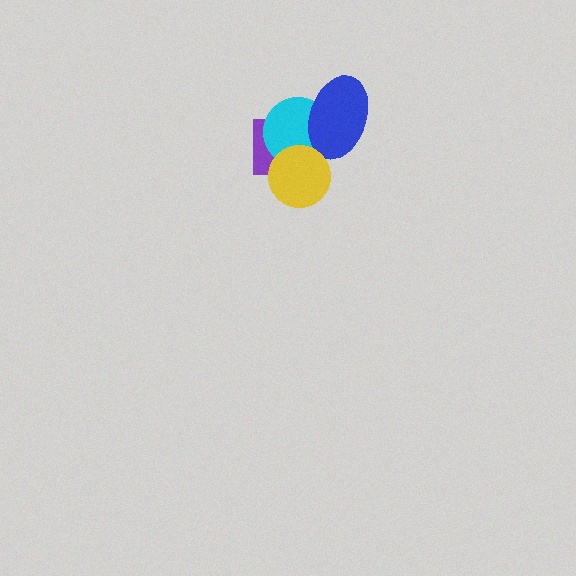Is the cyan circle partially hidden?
Yes, it is partially covered by another shape.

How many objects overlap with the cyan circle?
3 objects overlap with the cyan circle.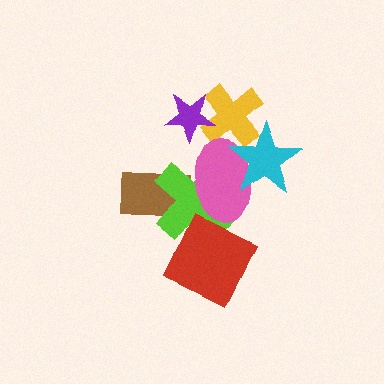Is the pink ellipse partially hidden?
Yes, it is partially covered by another shape.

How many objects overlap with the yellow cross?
3 objects overlap with the yellow cross.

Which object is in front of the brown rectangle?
The lime cross is in front of the brown rectangle.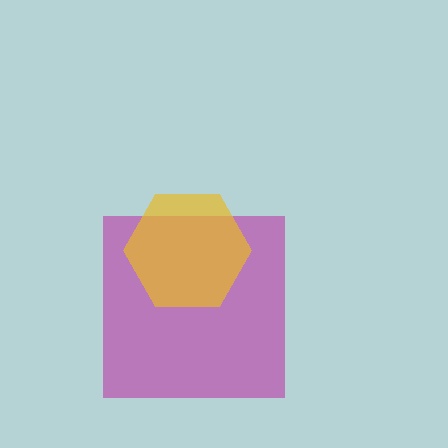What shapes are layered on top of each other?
The layered shapes are: a magenta square, a yellow hexagon.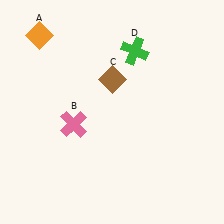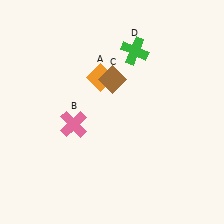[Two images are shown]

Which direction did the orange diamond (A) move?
The orange diamond (A) moved right.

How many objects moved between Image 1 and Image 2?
1 object moved between the two images.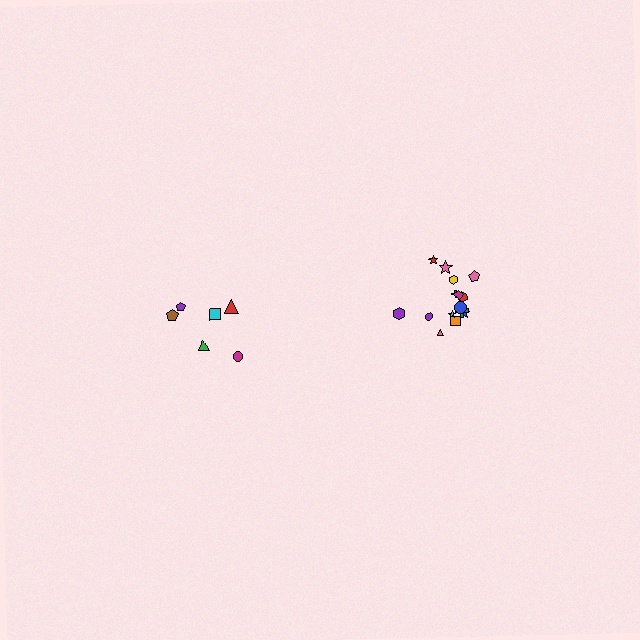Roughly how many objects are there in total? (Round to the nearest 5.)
Roughly 20 objects in total.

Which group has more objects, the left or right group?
The right group.